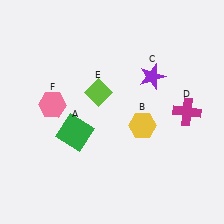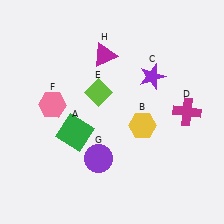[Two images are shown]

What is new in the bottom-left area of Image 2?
A purple circle (G) was added in the bottom-left area of Image 2.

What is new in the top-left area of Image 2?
A magenta triangle (H) was added in the top-left area of Image 2.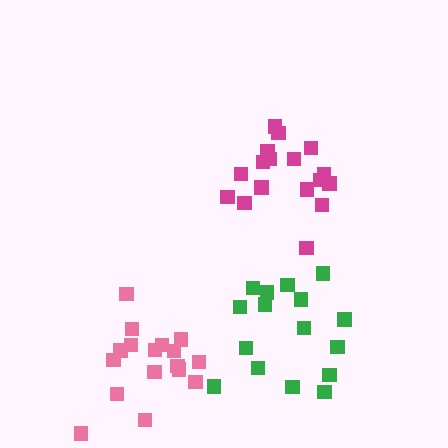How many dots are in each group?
Group 1: 17 dots, Group 2: 17 dots, Group 3: 16 dots (50 total).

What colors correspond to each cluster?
The clusters are colored: magenta, pink, green.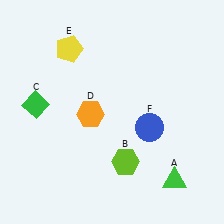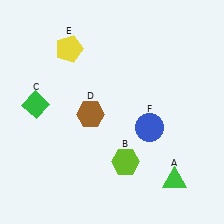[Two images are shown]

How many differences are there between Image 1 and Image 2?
There is 1 difference between the two images.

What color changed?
The hexagon (D) changed from orange in Image 1 to brown in Image 2.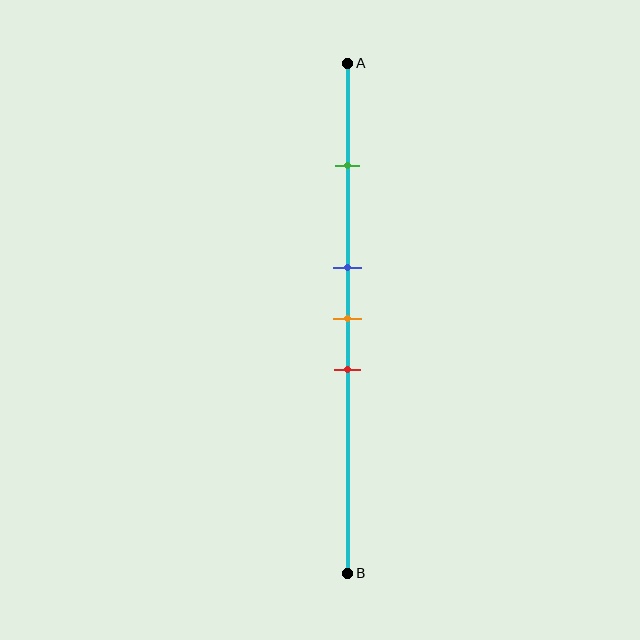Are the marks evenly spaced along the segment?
No, the marks are not evenly spaced.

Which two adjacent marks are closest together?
The blue and orange marks are the closest adjacent pair.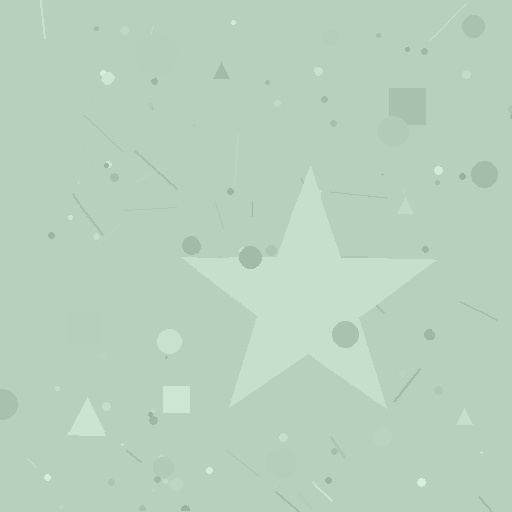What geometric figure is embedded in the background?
A star is embedded in the background.